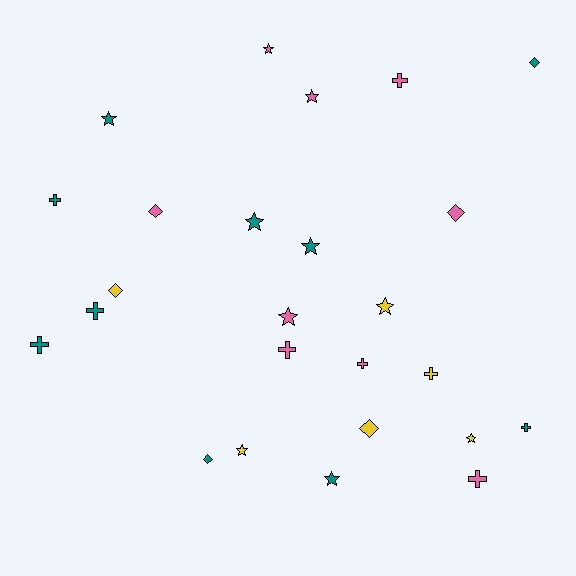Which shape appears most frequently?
Star, with 10 objects.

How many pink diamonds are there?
There are 2 pink diamonds.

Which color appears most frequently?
Teal, with 10 objects.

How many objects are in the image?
There are 25 objects.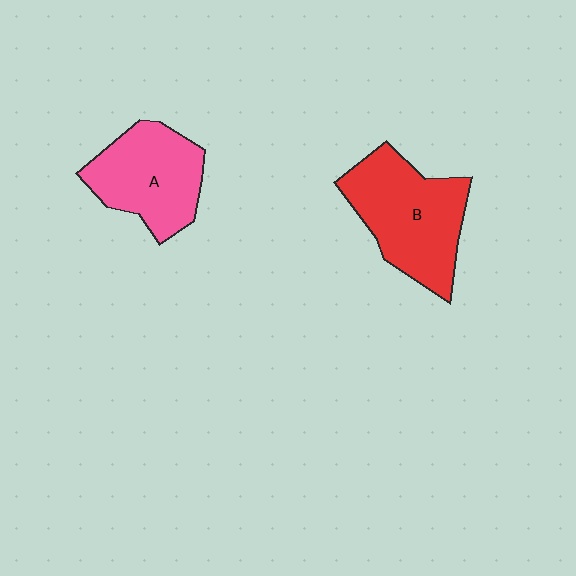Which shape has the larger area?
Shape B (red).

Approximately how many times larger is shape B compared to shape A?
Approximately 1.2 times.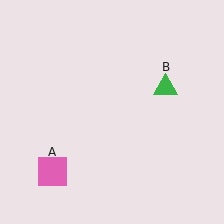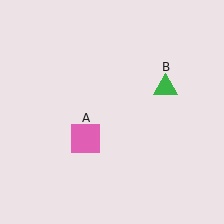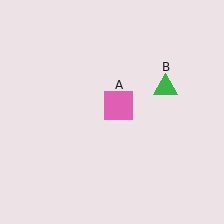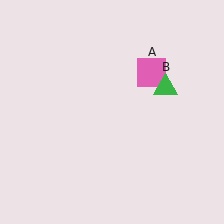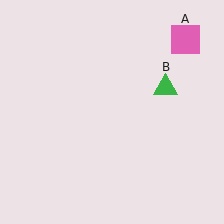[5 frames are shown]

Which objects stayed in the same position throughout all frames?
Green triangle (object B) remained stationary.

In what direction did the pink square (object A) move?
The pink square (object A) moved up and to the right.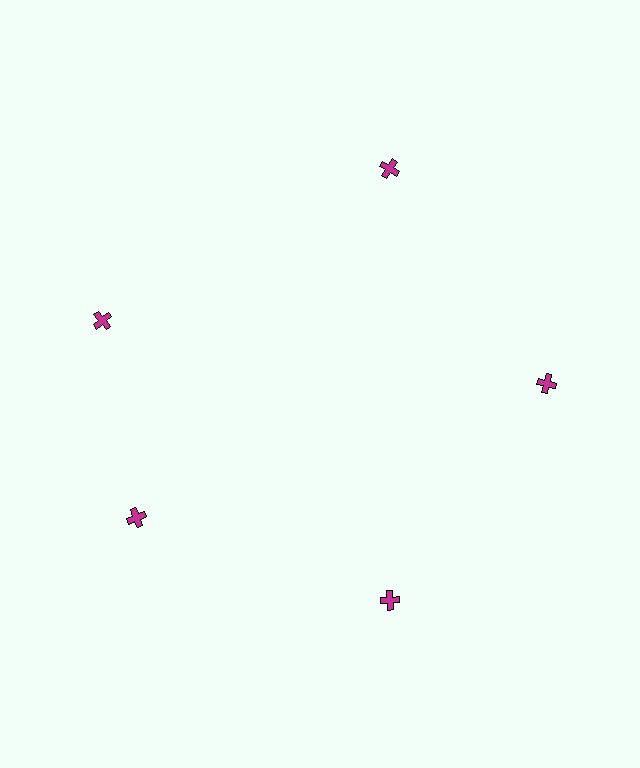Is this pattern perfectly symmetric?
No. The 5 magenta crosses are arranged in a ring, but one element near the 10 o'clock position is rotated out of alignment along the ring, breaking the 5-fold rotational symmetry.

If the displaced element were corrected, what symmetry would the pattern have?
It would have 5-fold rotational symmetry — the pattern would map onto itself every 72 degrees.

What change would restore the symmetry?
The symmetry would be restored by rotating it back into even spacing with its neighbors so that all 5 crosses sit at equal angles and equal distance from the center.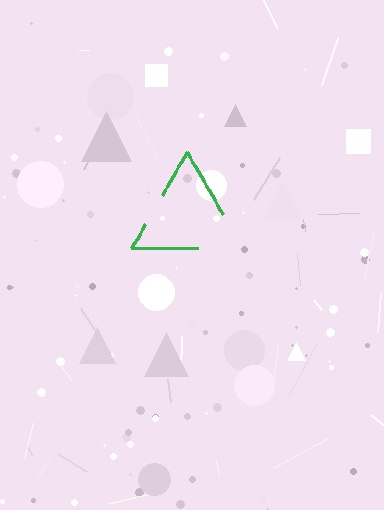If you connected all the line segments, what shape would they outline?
They would outline a triangle.